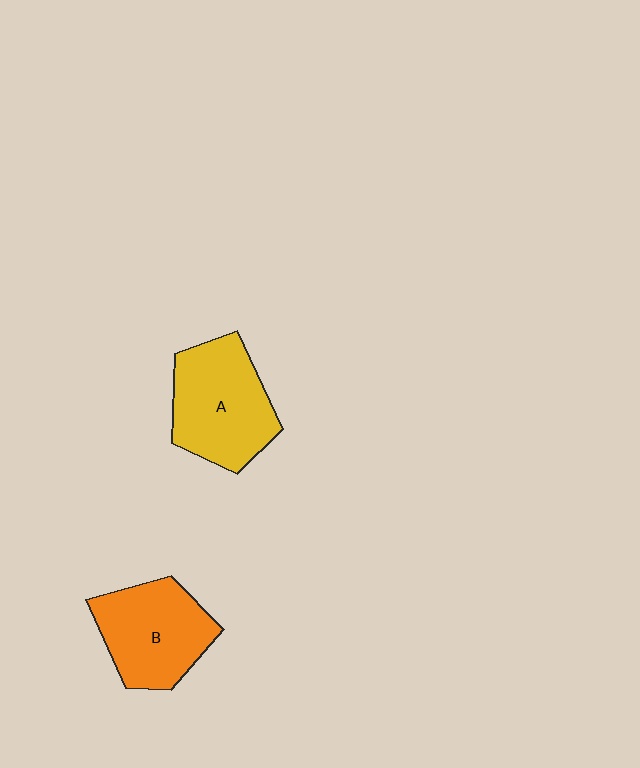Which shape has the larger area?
Shape A (yellow).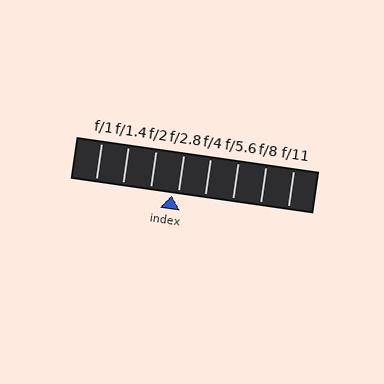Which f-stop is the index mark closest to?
The index mark is closest to f/2.8.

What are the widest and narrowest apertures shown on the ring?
The widest aperture shown is f/1 and the narrowest is f/11.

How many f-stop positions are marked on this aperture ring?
There are 8 f-stop positions marked.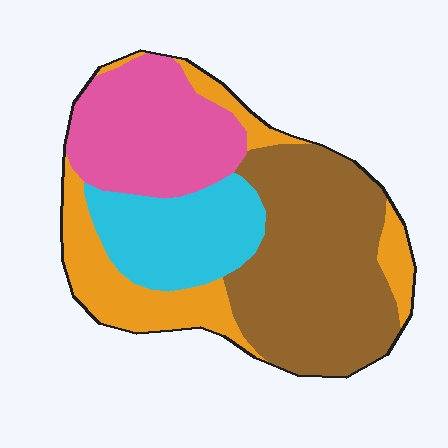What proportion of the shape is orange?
Orange takes up about one fifth (1/5) of the shape.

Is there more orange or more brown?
Brown.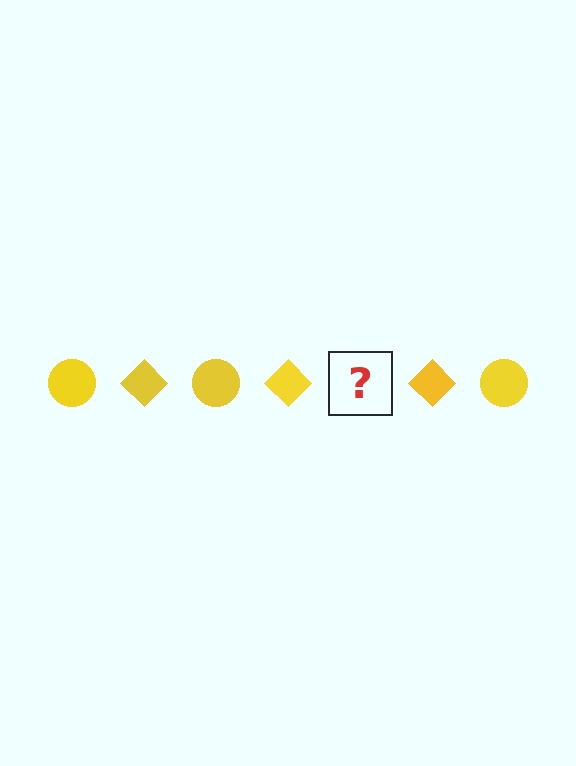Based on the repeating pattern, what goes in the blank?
The blank should be a yellow circle.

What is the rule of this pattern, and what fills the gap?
The rule is that the pattern cycles through circle, diamond shapes in yellow. The gap should be filled with a yellow circle.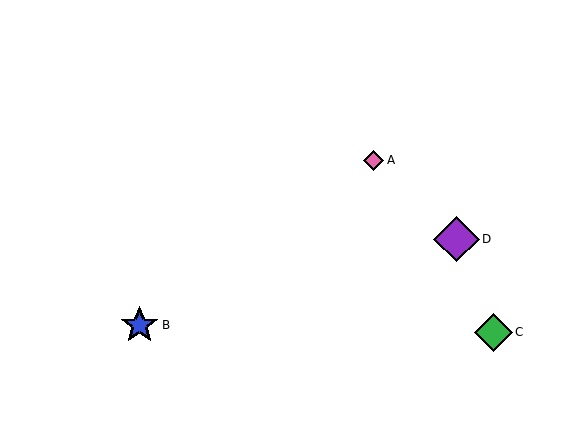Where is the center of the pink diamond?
The center of the pink diamond is at (374, 160).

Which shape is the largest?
The purple diamond (labeled D) is the largest.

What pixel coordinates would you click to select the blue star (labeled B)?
Click at (140, 325) to select the blue star B.